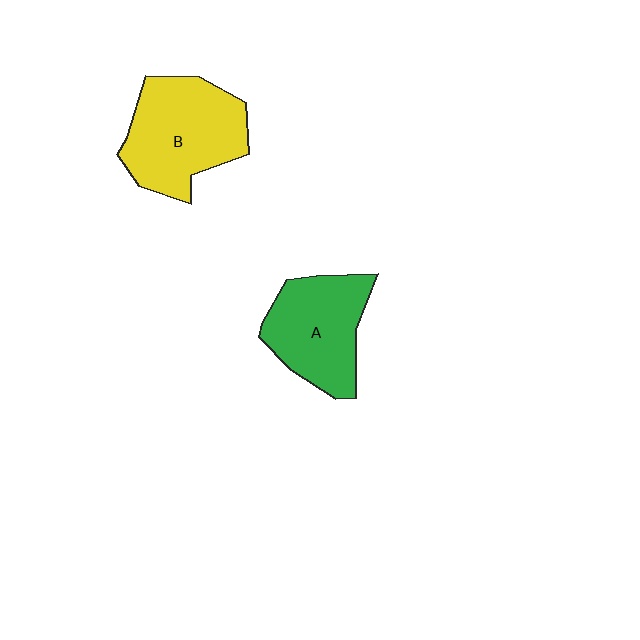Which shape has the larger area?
Shape B (yellow).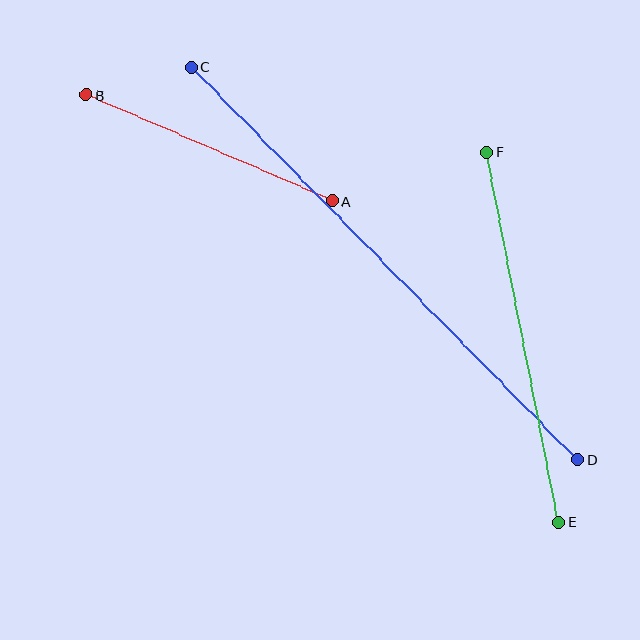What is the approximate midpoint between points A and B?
The midpoint is at approximately (209, 148) pixels.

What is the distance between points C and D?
The distance is approximately 550 pixels.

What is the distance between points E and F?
The distance is approximately 377 pixels.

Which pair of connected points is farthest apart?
Points C and D are farthest apart.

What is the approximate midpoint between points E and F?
The midpoint is at approximately (523, 337) pixels.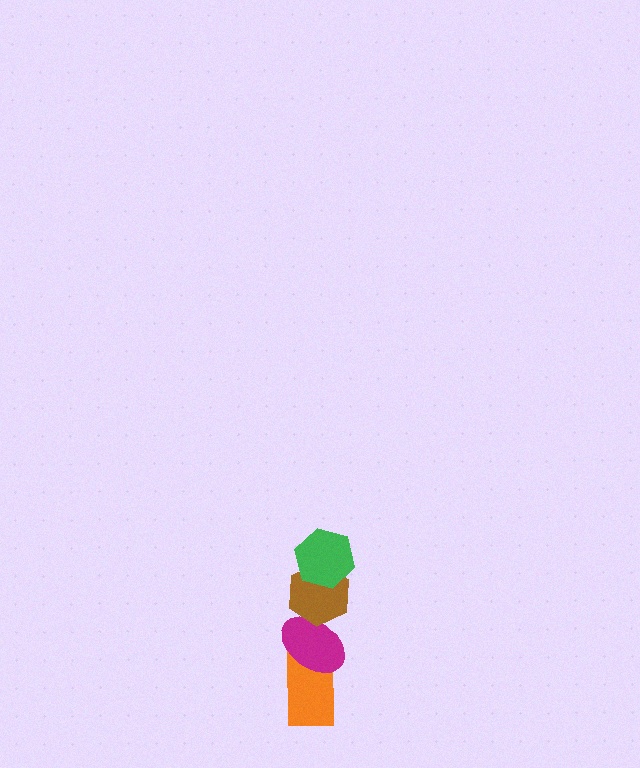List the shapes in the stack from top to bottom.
From top to bottom: the green hexagon, the brown hexagon, the magenta ellipse, the orange rectangle.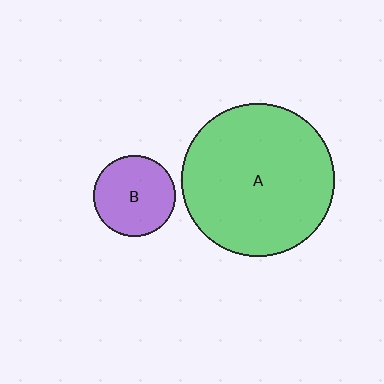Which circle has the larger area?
Circle A (green).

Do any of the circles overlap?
No, none of the circles overlap.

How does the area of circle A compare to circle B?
Approximately 3.5 times.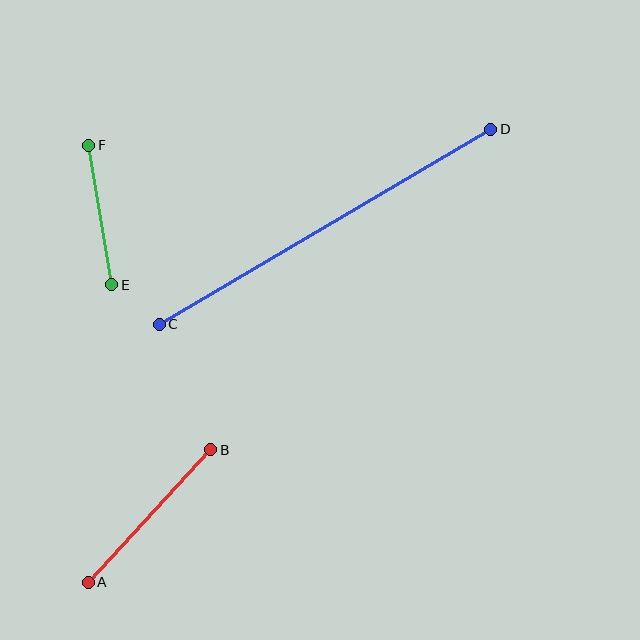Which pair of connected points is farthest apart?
Points C and D are farthest apart.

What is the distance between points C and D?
The distance is approximately 385 pixels.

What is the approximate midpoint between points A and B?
The midpoint is at approximately (149, 516) pixels.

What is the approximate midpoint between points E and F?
The midpoint is at approximately (100, 215) pixels.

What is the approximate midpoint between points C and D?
The midpoint is at approximately (325, 227) pixels.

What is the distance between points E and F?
The distance is approximately 141 pixels.